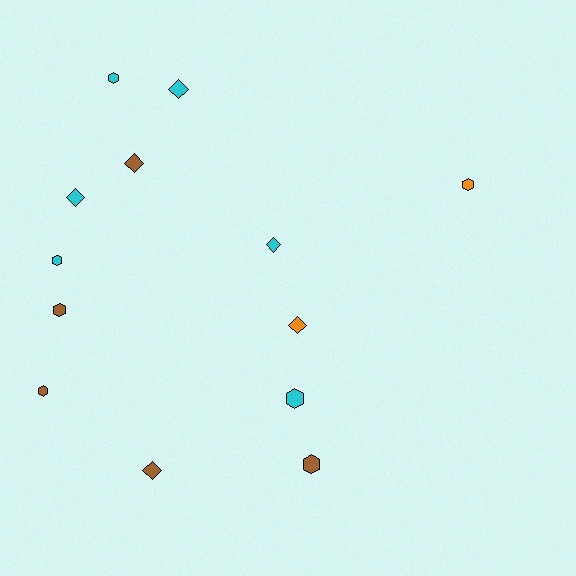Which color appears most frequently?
Cyan, with 6 objects.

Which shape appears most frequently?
Hexagon, with 7 objects.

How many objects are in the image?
There are 13 objects.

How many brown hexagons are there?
There are 3 brown hexagons.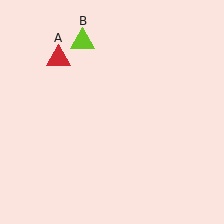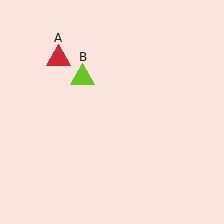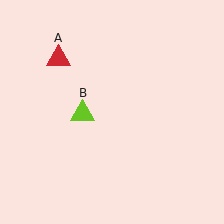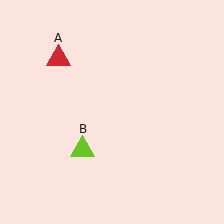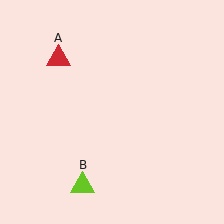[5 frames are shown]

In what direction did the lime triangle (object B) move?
The lime triangle (object B) moved down.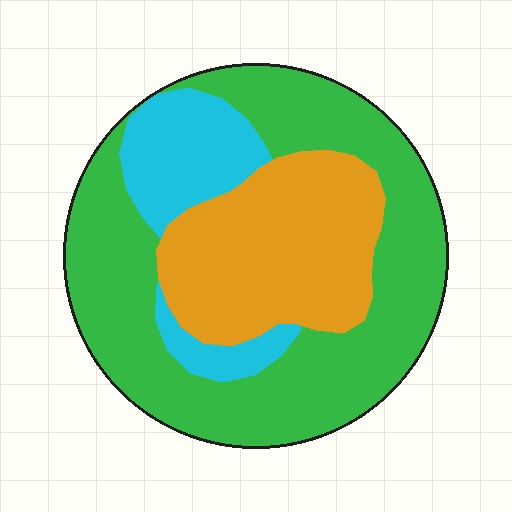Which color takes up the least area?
Cyan, at roughly 15%.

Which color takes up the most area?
Green, at roughly 55%.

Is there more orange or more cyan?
Orange.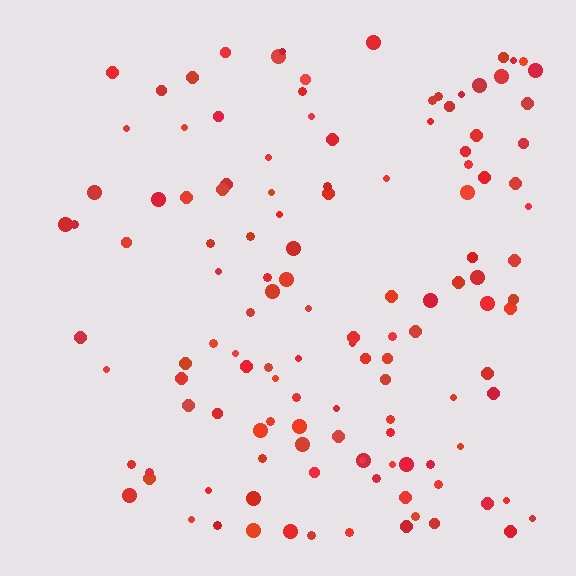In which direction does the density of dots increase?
From left to right, with the right side densest.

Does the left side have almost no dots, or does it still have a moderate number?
Still a moderate number, just noticeably fewer than the right.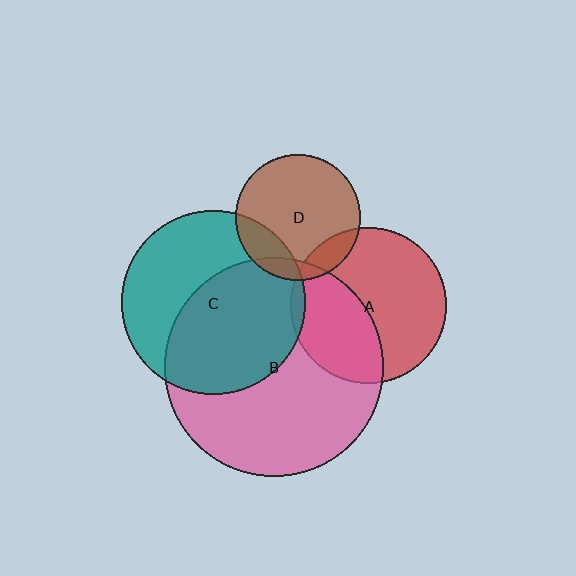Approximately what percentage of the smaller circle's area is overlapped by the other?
Approximately 40%.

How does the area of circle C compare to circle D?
Approximately 2.1 times.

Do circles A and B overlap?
Yes.